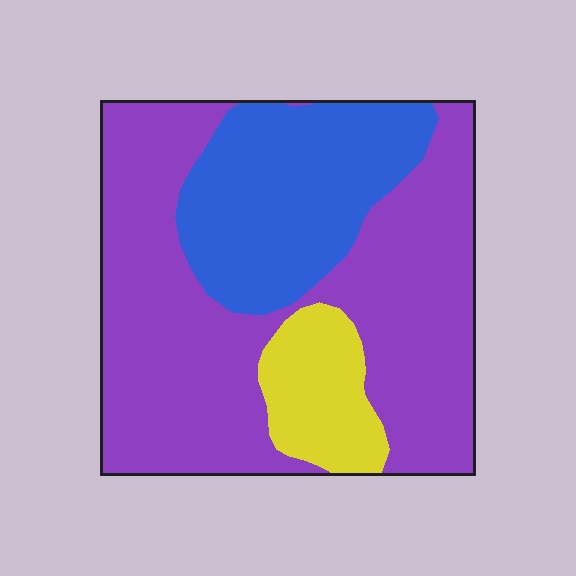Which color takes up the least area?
Yellow, at roughly 10%.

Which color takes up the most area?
Purple, at roughly 60%.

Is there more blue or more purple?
Purple.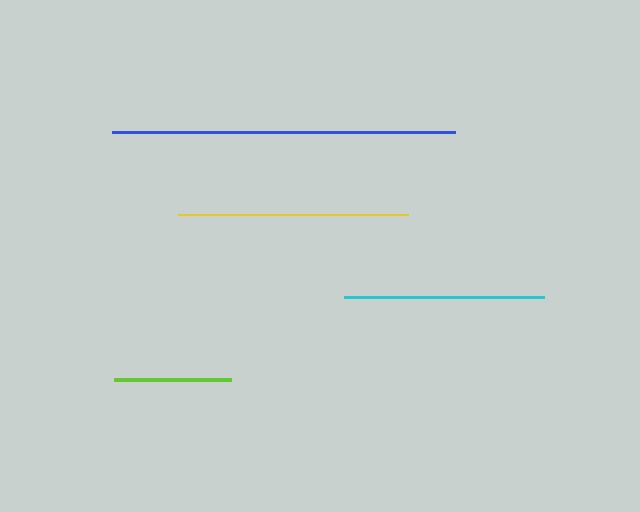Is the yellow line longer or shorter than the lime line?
The yellow line is longer than the lime line.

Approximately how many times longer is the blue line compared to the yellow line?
The blue line is approximately 1.5 times the length of the yellow line.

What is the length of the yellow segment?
The yellow segment is approximately 230 pixels long.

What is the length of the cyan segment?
The cyan segment is approximately 200 pixels long.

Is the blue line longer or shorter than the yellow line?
The blue line is longer than the yellow line.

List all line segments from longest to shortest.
From longest to shortest: blue, yellow, cyan, lime.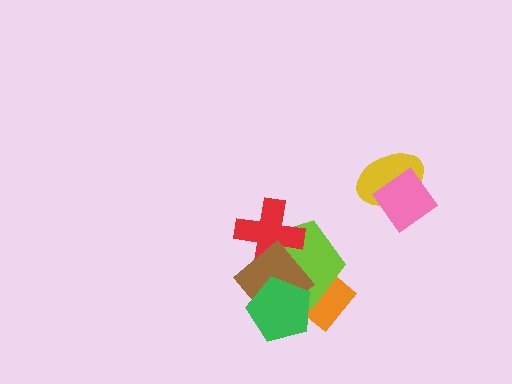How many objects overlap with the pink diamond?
1 object overlaps with the pink diamond.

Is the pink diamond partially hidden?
No, no other shape covers it.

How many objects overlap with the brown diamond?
4 objects overlap with the brown diamond.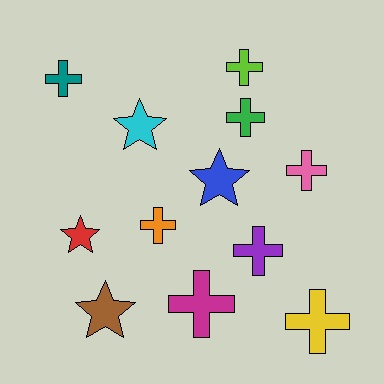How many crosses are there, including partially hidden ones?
There are 8 crosses.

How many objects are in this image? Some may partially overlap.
There are 12 objects.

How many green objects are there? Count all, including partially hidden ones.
There is 1 green object.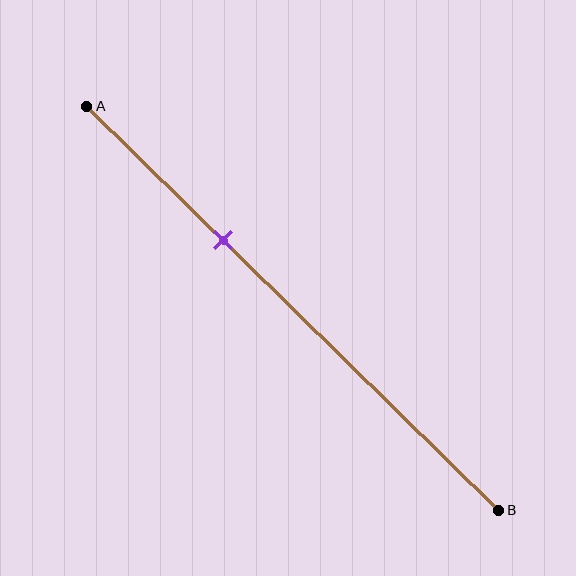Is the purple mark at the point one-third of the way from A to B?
Yes, the mark is approximately at the one-third point.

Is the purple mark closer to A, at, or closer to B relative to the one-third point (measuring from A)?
The purple mark is approximately at the one-third point of segment AB.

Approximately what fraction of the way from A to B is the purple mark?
The purple mark is approximately 35% of the way from A to B.